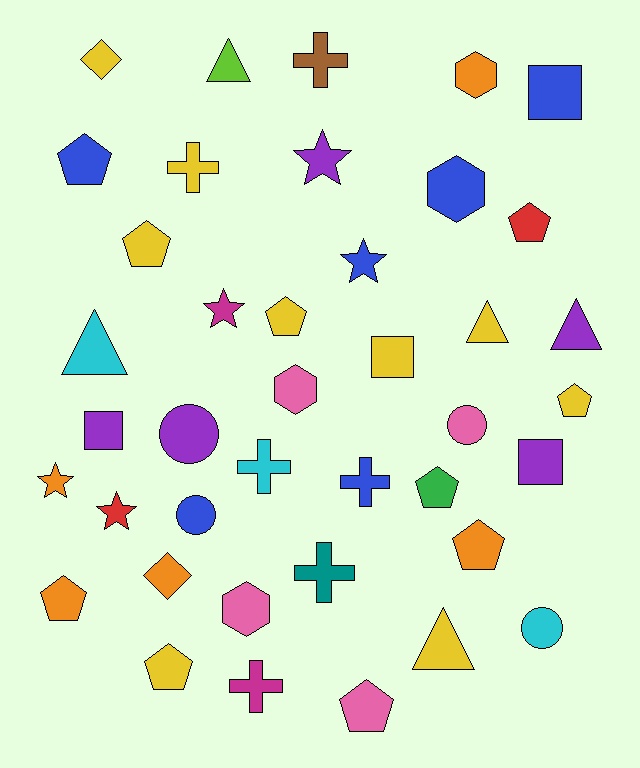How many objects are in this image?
There are 40 objects.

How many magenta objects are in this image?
There are 2 magenta objects.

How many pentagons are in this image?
There are 10 pentagons.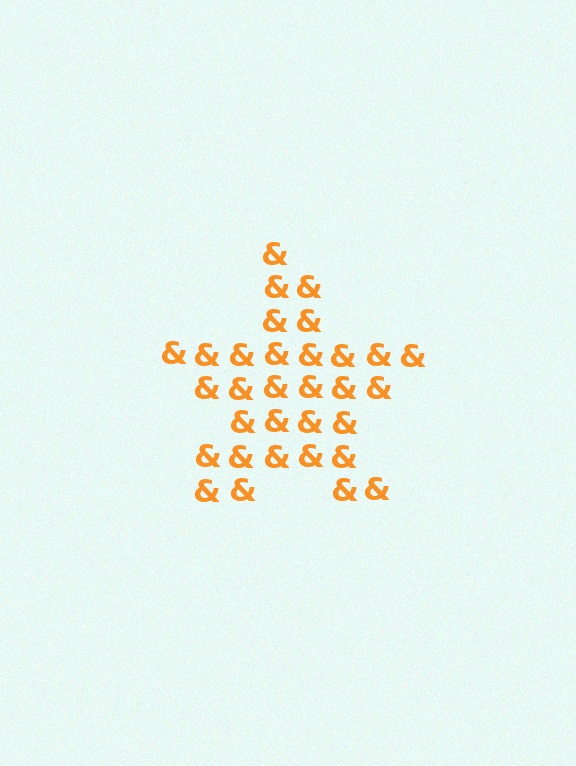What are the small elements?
The small elements are ampersands.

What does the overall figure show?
The overall figure shows a star.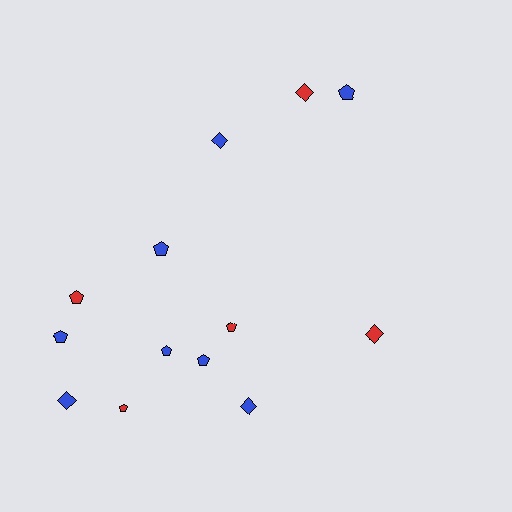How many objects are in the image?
There are 13 objects.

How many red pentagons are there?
There are 3 red pentagons.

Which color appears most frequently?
Blue, with 8 objects.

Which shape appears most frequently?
Pentagon, with 8 objects.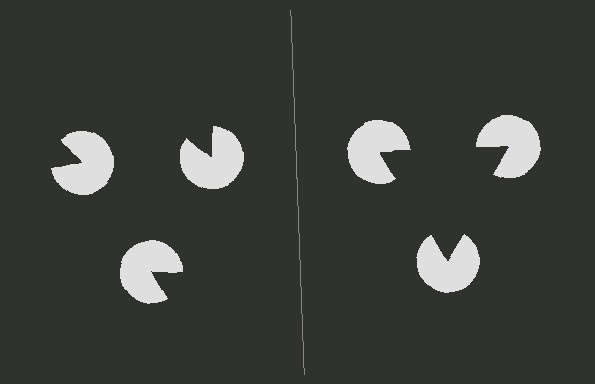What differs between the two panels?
The pac-man discs are positioned identically on both sides; only the wedge orientations differ. On the right they align to a triangle; on the left they are misaligned.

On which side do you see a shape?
An illusory triangle appears on the right side. On the left side the wedge cuts are rotated, so no coherent shape forms.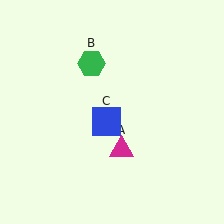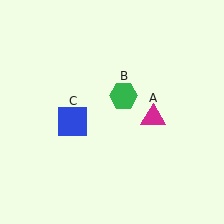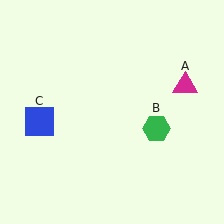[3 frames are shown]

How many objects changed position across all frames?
3 objects changed position: magenta triangle (object A), green hexagon (object B), blue square (object C).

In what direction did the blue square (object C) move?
The blue square (object C) moved left.